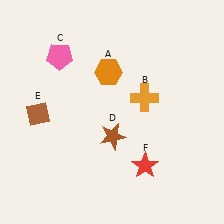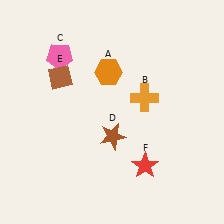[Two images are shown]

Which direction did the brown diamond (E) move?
The brown diamond (E) moved up.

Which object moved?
The brown diamond (E) moved up.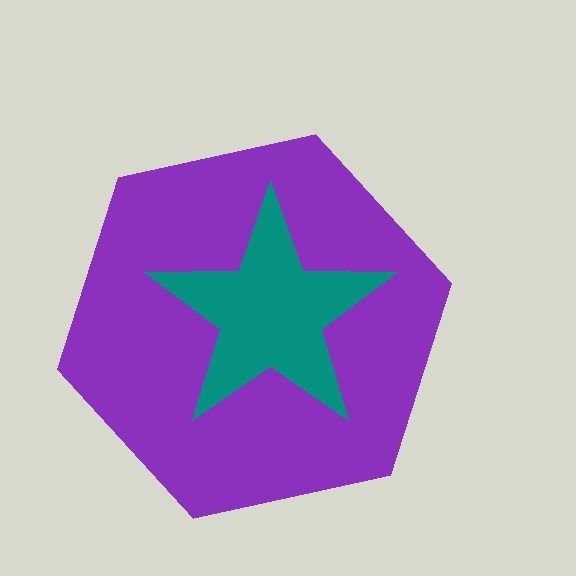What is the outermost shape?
The purple hexagon.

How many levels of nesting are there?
2.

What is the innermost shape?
The teal star.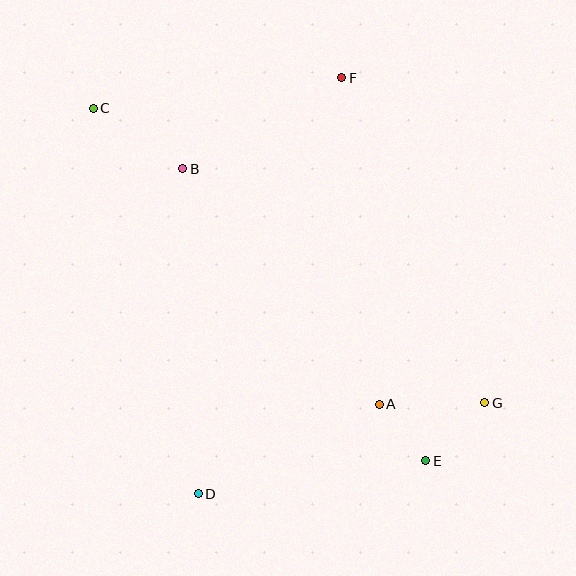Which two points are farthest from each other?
Points C and G are farthest from each other.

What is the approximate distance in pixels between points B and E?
The distance between B and E is approximately 380 pixels.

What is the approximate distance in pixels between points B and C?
The distance between B and C is approximately 107 pixels.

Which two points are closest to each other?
Points A and E are closest to each other.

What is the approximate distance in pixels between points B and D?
The distance between B and D is approximately 326 pixels.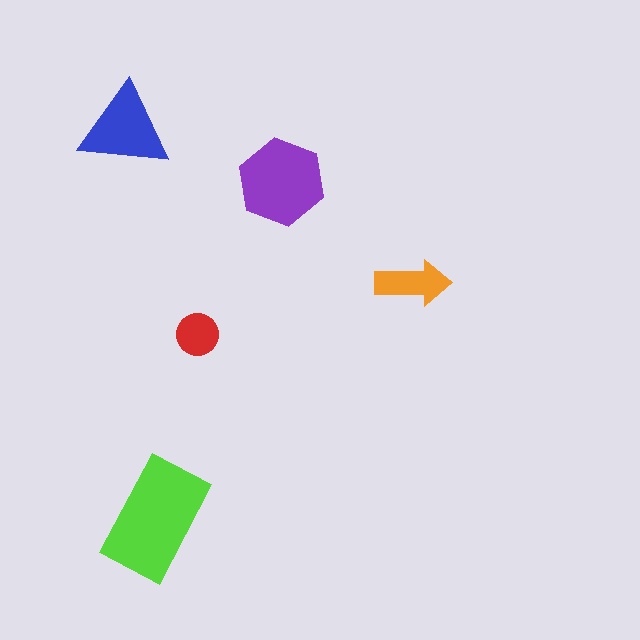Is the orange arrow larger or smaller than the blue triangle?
Smaller.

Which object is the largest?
The lime rectangle.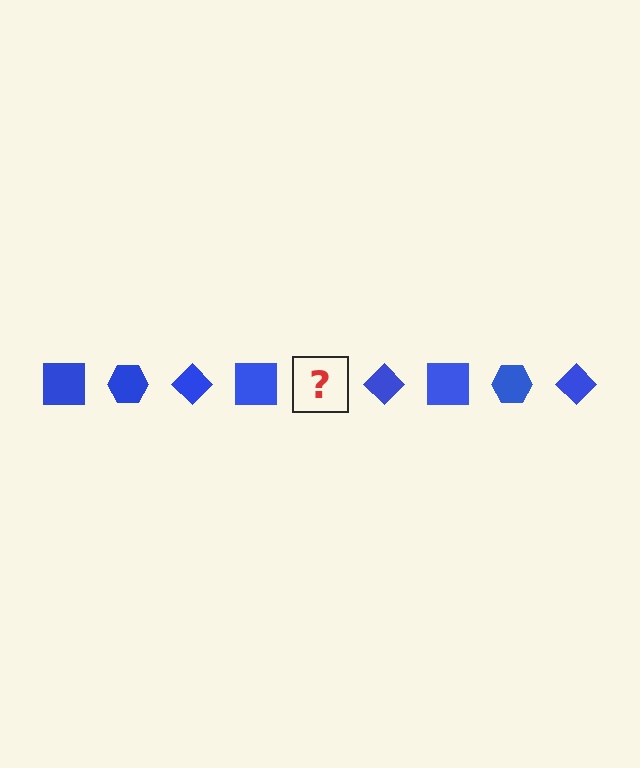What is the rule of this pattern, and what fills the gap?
The rule is that the pattern cycles through square, hexagon, diamond shapes in blue. The gap should be filled with a blue hexagon.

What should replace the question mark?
The question mark should be replaced with a blue hexagon.